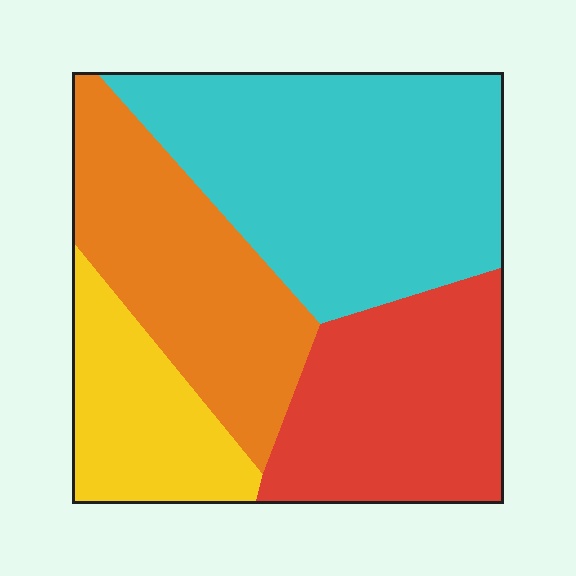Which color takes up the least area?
Yellow, at roughly 15%.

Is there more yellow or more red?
Red.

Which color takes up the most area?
Cyan, at roughly 35%.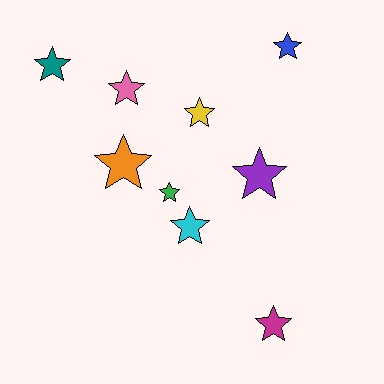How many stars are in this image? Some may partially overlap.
There are 9 stars.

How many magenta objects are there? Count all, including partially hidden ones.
There is 1 magenta object.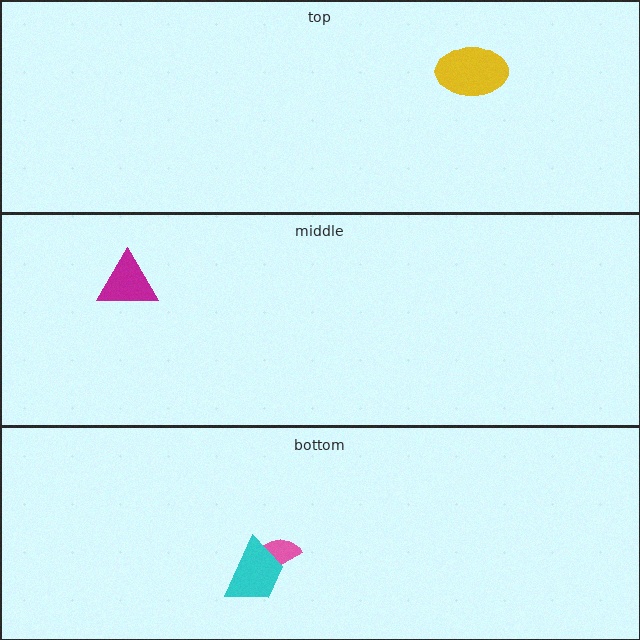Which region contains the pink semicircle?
The bottom region.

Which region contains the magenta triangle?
The middle region.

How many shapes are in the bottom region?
2.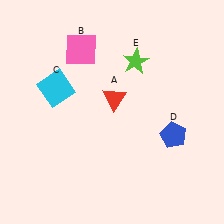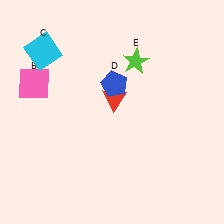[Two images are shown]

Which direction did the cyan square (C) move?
The cyan square (C) moved up.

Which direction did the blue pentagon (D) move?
The blue pentagon (D) moved left.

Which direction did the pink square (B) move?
The pink square (B) moved left.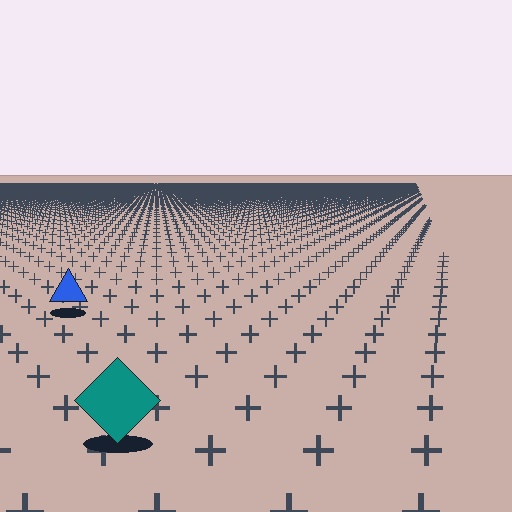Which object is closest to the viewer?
The teal diamond is closest. The texture marks near it are larger and more spread out.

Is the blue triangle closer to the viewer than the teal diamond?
No. The teal diamond is closer — you can tell from the texture gradient: the ground texture is coarser near it.